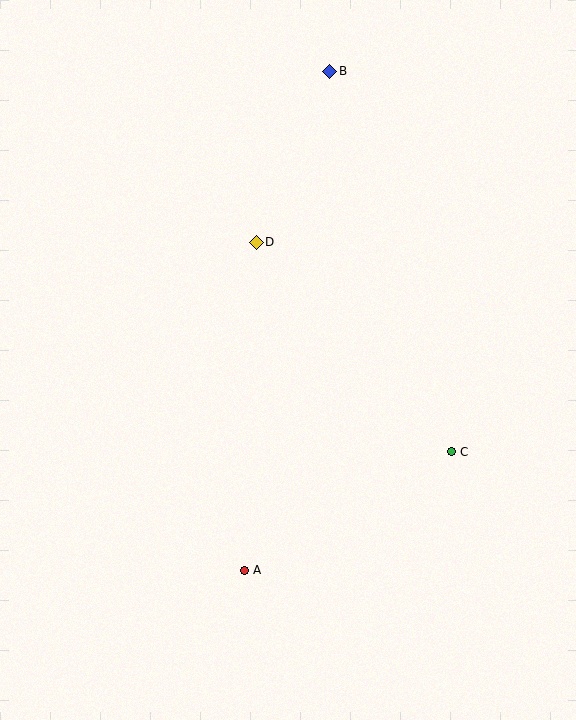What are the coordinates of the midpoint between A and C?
The midpoint between A and C is at (348, 511).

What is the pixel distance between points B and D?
The distance between B and D is 186 pixels.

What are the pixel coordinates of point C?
Point C is at (451, 452).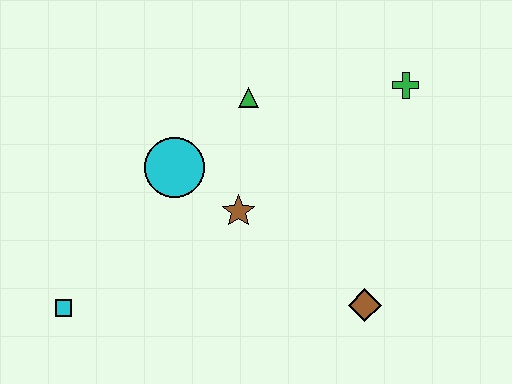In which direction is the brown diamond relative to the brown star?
The brown diamond is to the right of the brown star.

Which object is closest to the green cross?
The green triangle is closest to the green cross.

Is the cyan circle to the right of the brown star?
No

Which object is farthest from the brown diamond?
The cyan square is farthest from the brown diamond.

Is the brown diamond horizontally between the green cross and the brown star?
Yes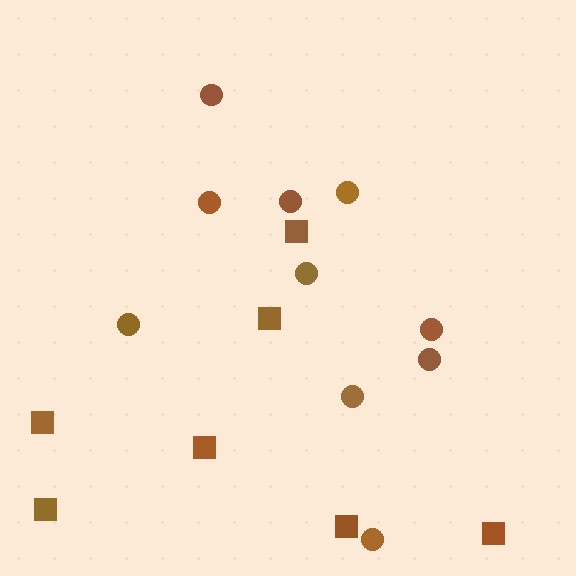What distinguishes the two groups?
There are 2 groups: one group of squares (7) and one group of circles (10).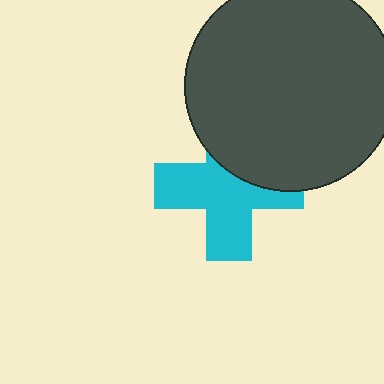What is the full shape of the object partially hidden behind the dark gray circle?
The partially hidden object is a cyan cross.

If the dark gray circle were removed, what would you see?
You would see the complete cyan cross.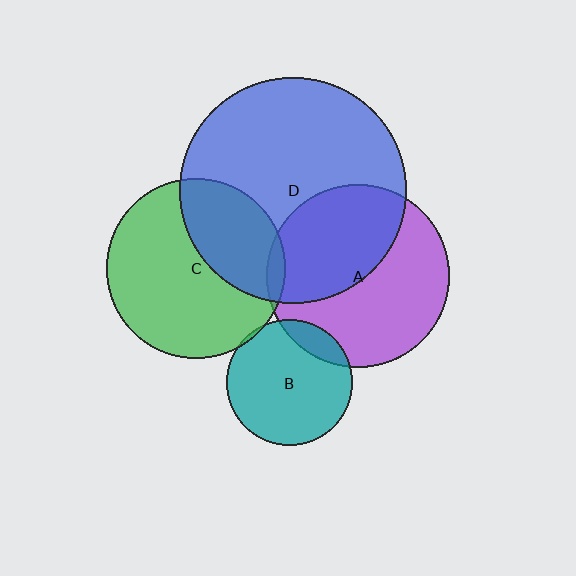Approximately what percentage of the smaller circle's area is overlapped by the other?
Approximately 35%.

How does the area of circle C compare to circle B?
Approximately 2.0 times.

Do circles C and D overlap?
Yes.